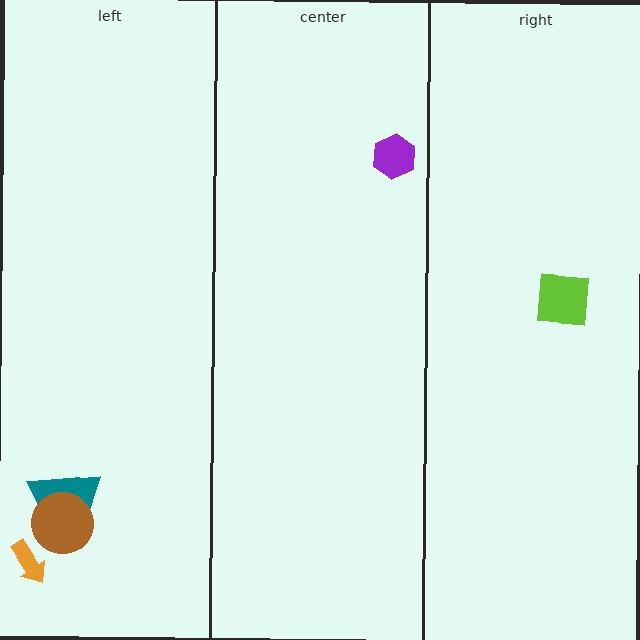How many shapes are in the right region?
1.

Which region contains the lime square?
The right region.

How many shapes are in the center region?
1.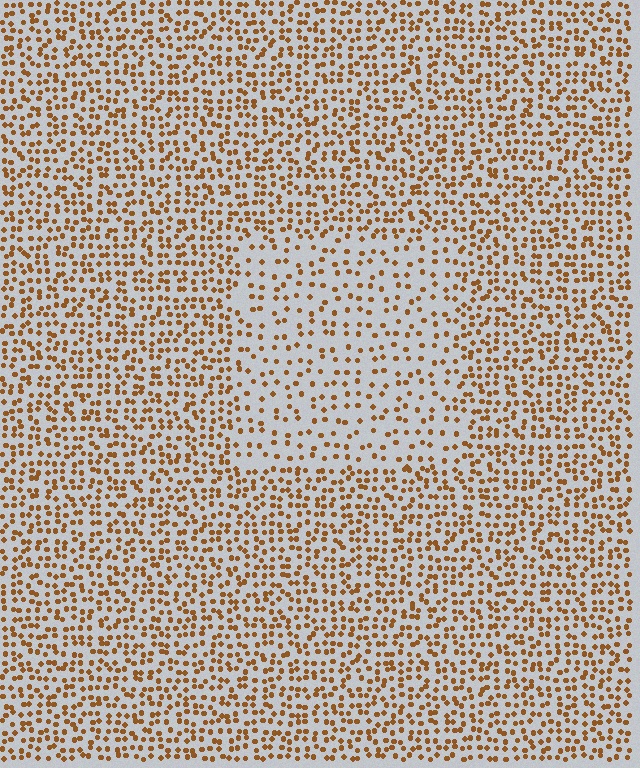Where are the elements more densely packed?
The elements are more densely packed outside the rectangle boundary.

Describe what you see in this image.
The image contains small brown elements arranged at two different densities. A rectangle-shaped region is visible where the elements are less densely packed than the surrounding area.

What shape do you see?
I see a rectangle.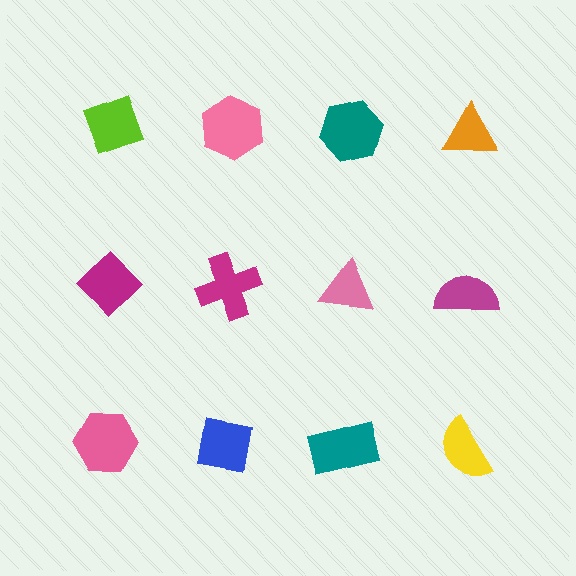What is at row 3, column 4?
A yellow semicircle.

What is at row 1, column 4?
An orange triangle.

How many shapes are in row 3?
4 shapes.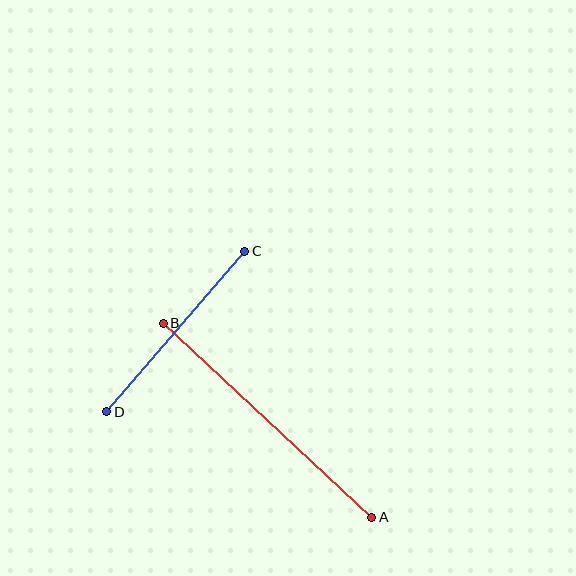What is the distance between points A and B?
The distance is approximately 285 pixels.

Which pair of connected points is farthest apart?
Points A and B are farthest apart.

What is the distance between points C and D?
The distance is approximately 212 pixels.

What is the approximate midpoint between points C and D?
The midpoint is at approximately (176, 331) pixels.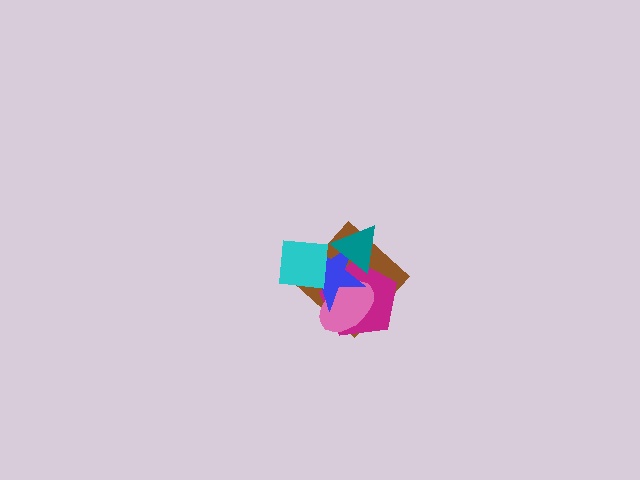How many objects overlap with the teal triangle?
3 objects overlap with the teal triangle.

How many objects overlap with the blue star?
5 objects overlap with the blue star.